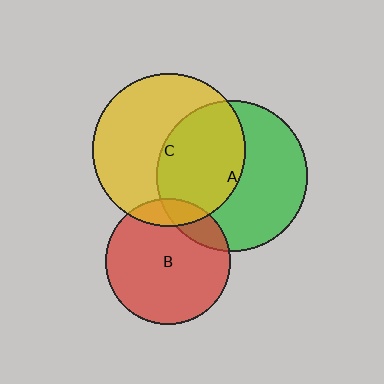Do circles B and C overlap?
Yes.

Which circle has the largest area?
Circle C (yellow).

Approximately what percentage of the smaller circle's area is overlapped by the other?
Approximately 15%.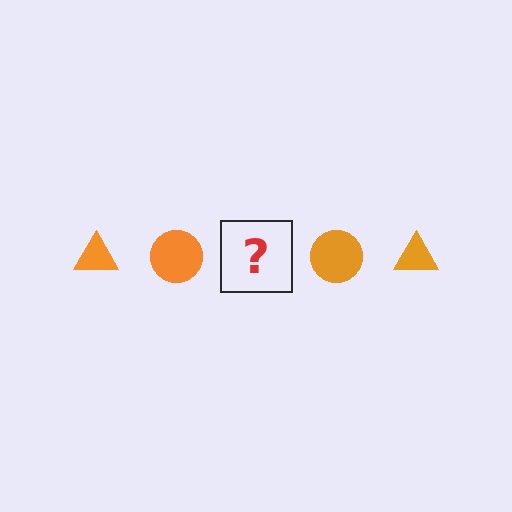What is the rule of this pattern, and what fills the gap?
The rule is that the pattern cycles through triangle, circle shapes in orange. The gap should be filled with an orange triangle.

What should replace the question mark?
The question mark should be replaced with an orange triangle.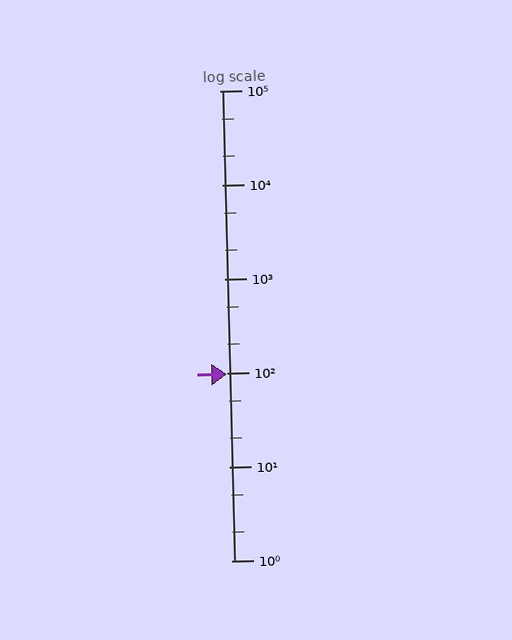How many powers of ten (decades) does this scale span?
The scale spans 5 decades, from 1 to 100000.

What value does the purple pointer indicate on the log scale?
The pointer indicates approximately 97.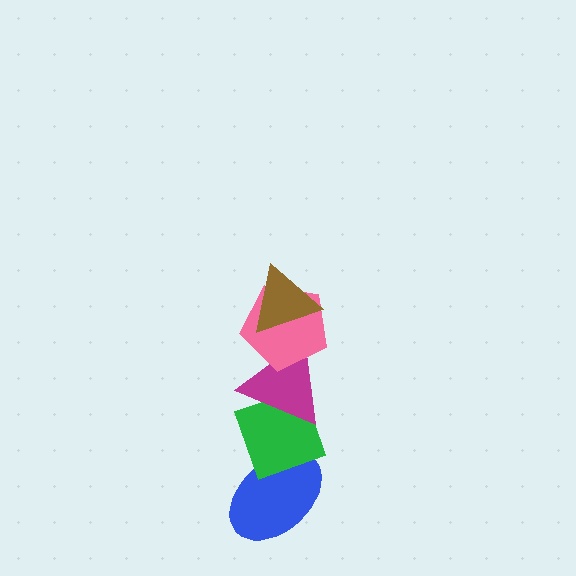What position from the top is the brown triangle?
The brown triangle is 1st from the top.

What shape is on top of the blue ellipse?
The green diamond is on top of the blue ellipse.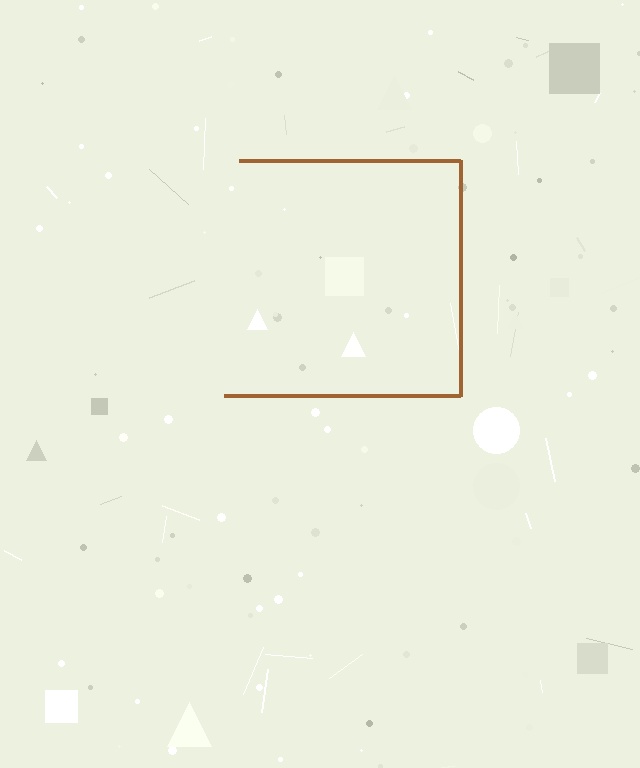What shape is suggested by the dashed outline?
The dashed outline suggests a square.